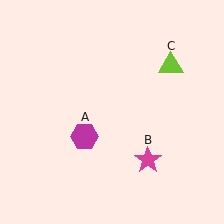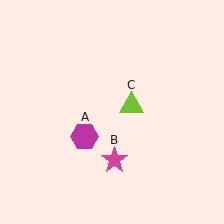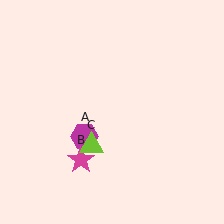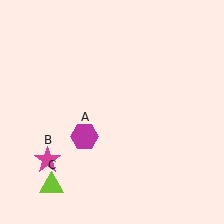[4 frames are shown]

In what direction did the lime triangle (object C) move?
The lime triangle (object C) moved down and to the left.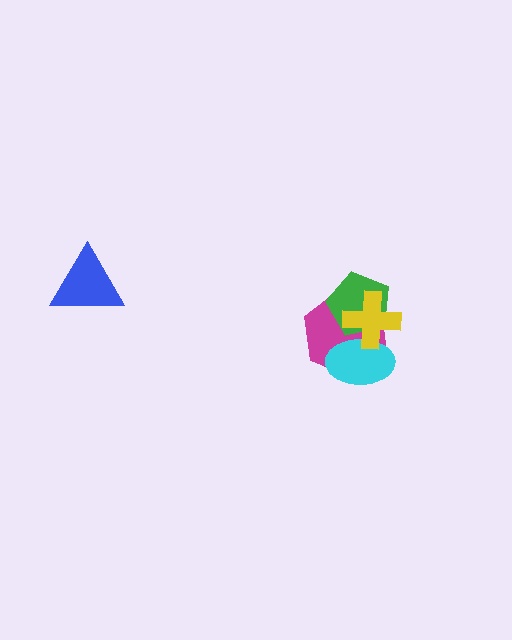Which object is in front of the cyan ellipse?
The yellow cross is in front of the cyan ellipse.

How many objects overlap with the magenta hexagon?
3 objects overlap with the magenta hexagon.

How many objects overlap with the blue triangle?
0 objects overlap with the blue triangle.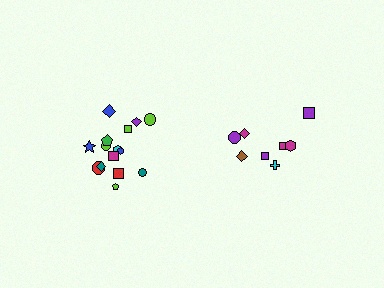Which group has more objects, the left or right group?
The left group.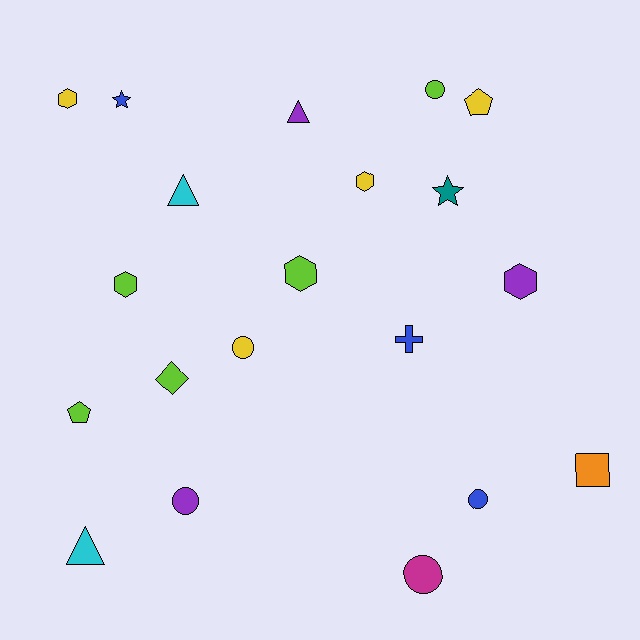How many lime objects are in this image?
There are 5 lime objects.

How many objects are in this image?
There are 20 objects.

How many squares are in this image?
There is 1 square.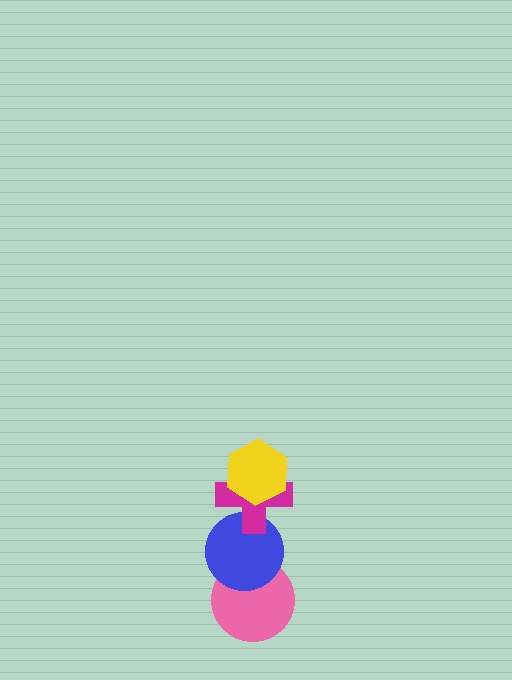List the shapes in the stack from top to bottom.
From top to bottom: the yellow hexagon, the magenta cross, the blue circle, the pink circle.